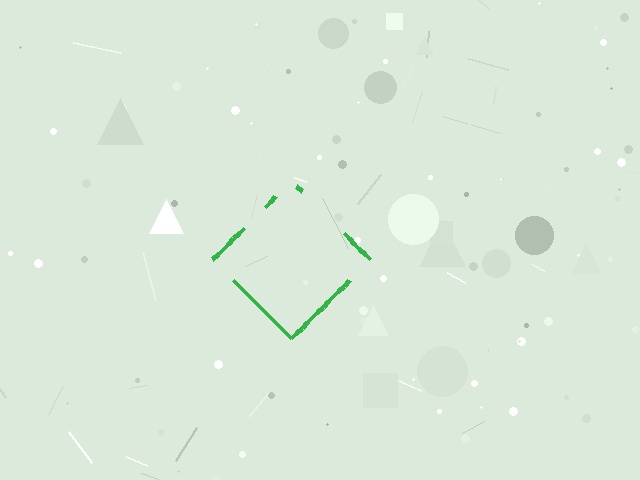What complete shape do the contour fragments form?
The contour fragments form a diamond.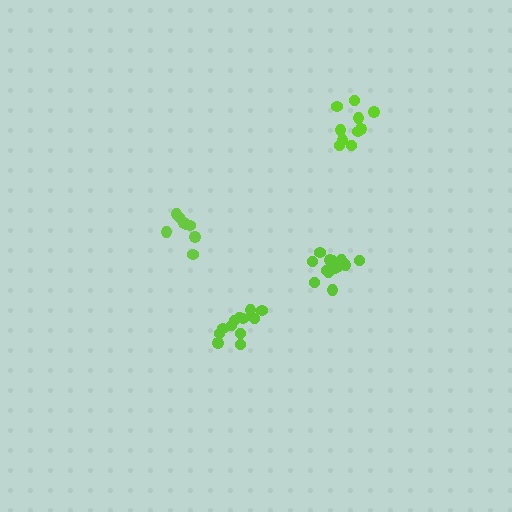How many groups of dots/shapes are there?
There are 4 groups.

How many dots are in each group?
Group 1: 13 dots, Group 2: 12 dots, Group 3: 8 dots, Group 4: 10 dots (43 total).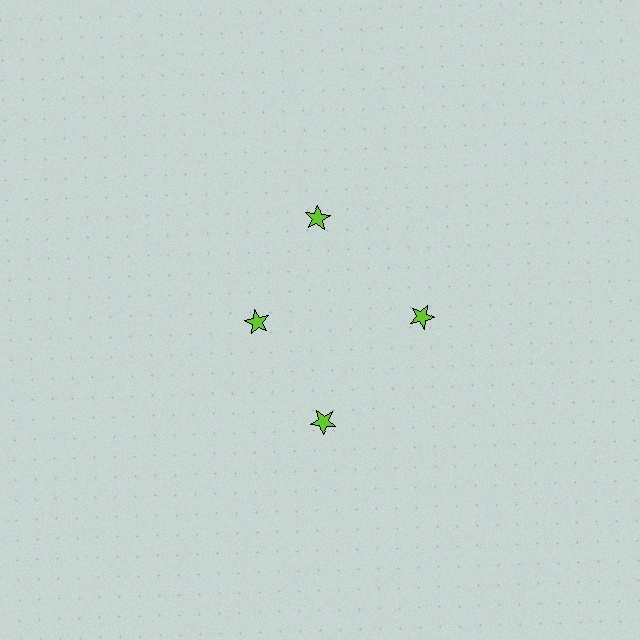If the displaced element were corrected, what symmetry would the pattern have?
It would have 4-fold rotational symmetry — the pattern would map onto itself every 90 degrees.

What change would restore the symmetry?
The symmetry would be restored by moving it outward, back onto the ring so that all 4 stars sit at equal angles and equal distance from the center.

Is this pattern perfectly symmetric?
No. The 4 lime stars are arranged in a ring, but one element near the 9 o'clock position is pulled inward toward the center, breaking the 4-fold rotational symmetry.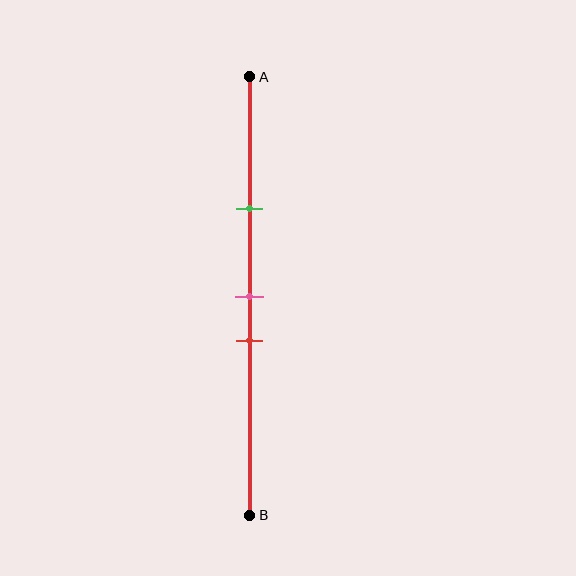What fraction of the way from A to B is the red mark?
The red mark is approximately 60% (0.6) of the way from A to B.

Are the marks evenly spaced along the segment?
No, the marks are not evenly spaced.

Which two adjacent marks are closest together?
The pink and red marks are the closest adjacent pair.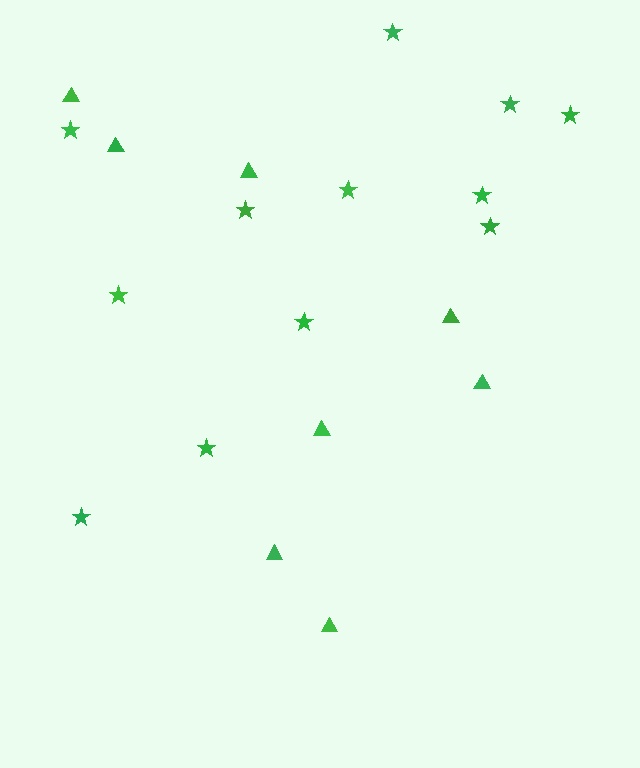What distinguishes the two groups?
There are 2 groups: one group of triangles (8) and one group of stars (12).